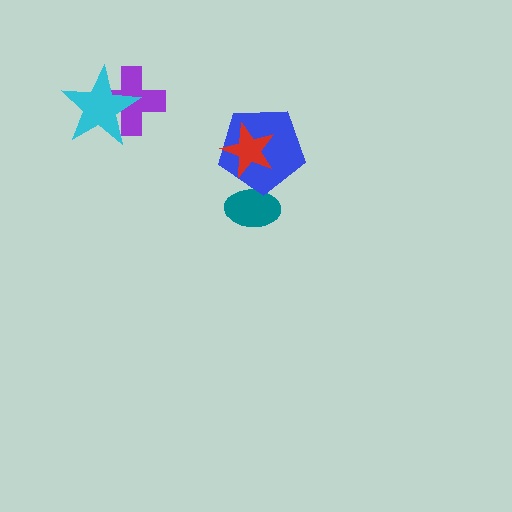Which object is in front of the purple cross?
The cyan star is in front of the purple cross.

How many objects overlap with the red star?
1 object overlaps with the red star.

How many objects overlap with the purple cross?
1 object overlaps with the purple cross.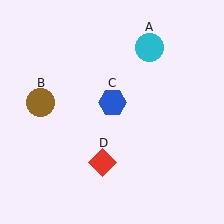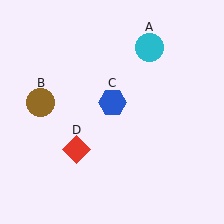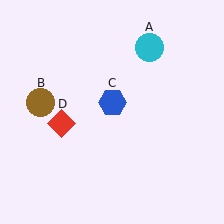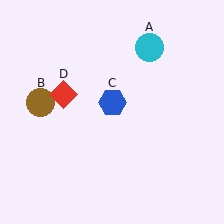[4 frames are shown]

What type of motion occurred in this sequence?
The red diamond (object D) rotated clockwise around the center of the scene.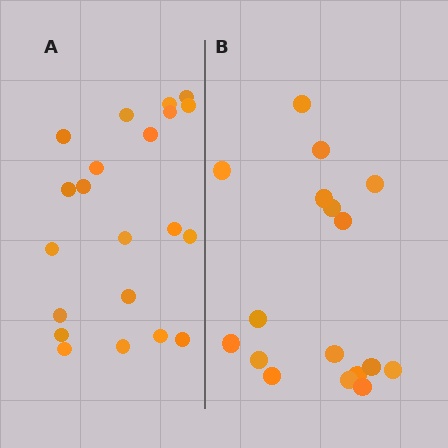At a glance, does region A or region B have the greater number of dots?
Region A (the left region) has more dots.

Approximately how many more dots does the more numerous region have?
Region A has about 4 more dots than region B.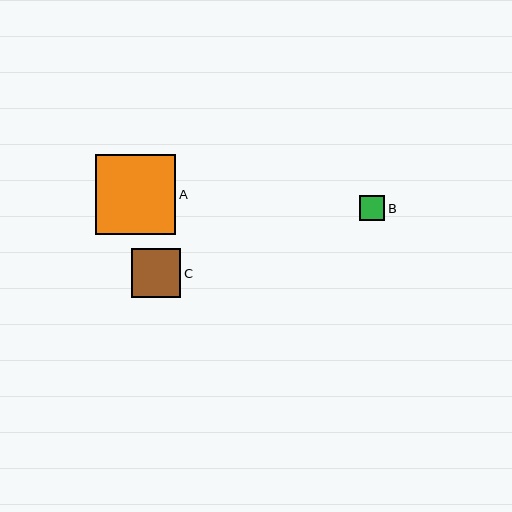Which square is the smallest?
Square B is the smallest with a size of approximately 25 pixels.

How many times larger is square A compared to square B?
Square A is approximately 3.2 times the size of square B.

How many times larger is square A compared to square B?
Square A is approximately 3.2 times the size of square B.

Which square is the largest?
Square A is the largest with a size of approximately 80 pixels.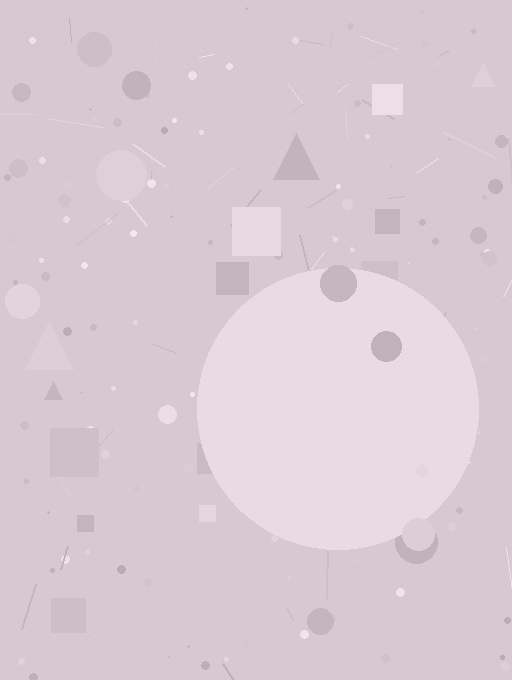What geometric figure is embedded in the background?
A circle is embedded in the background.